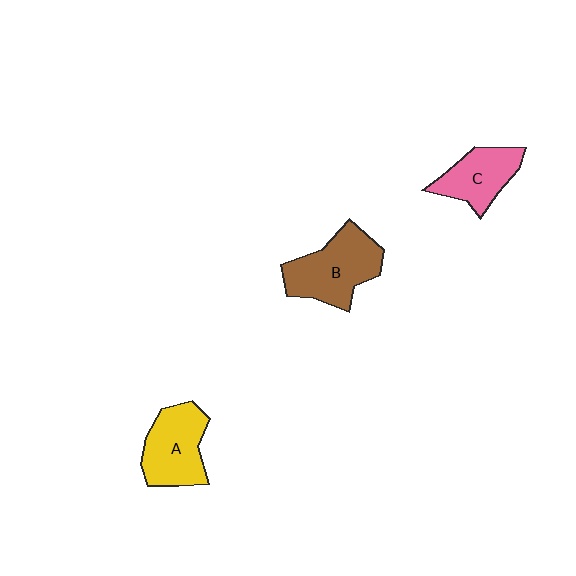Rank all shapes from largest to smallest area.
From largest to smallest: B (brown), A (yellow), C (pink).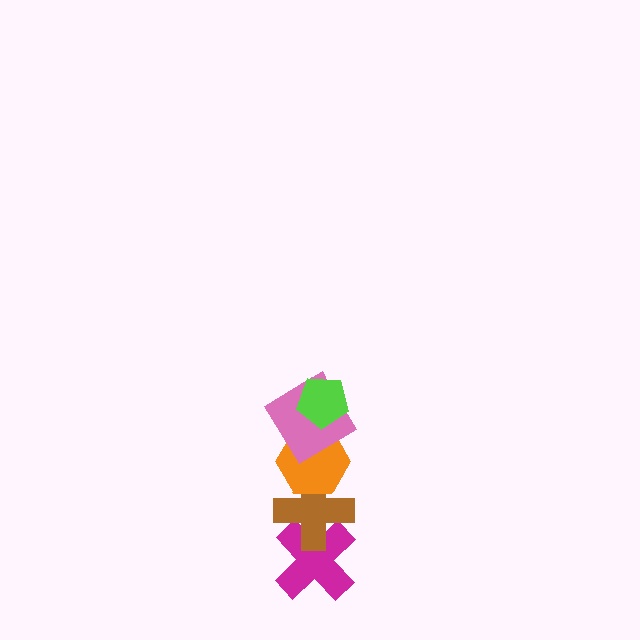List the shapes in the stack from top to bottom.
From top to bottom: the lime pentagon, the pink diamond, the orange hexagon, the brown cross, the magenta cross.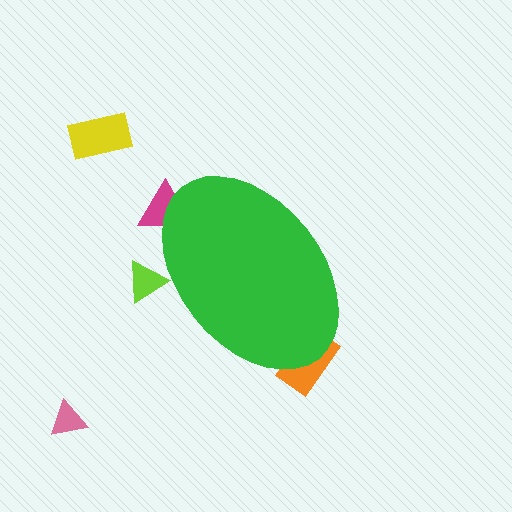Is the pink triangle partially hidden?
No, the pink triangle is fully visible.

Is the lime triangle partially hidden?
Yes, the lime triangle is partially hidden behind the green ellipse.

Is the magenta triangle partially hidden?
Yes, the magenta triangle is partially hidden behind the green ellipse.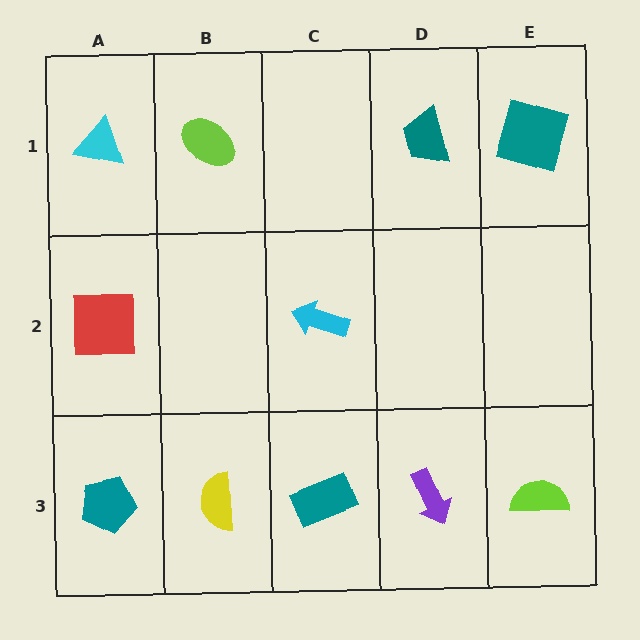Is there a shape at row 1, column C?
No, that cell is empty.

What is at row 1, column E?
A teal square.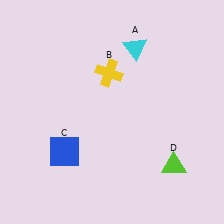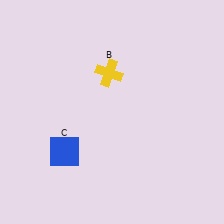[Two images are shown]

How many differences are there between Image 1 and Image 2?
There are 2 differences between the two images.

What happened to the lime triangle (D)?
The lime triangle (D) was removed in Image 2. It was in the bottom-right area of Image 1.